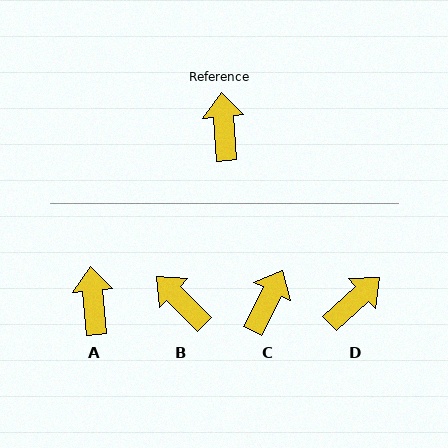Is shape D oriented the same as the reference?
No, it is off by about 52 degrees.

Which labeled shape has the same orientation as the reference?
A.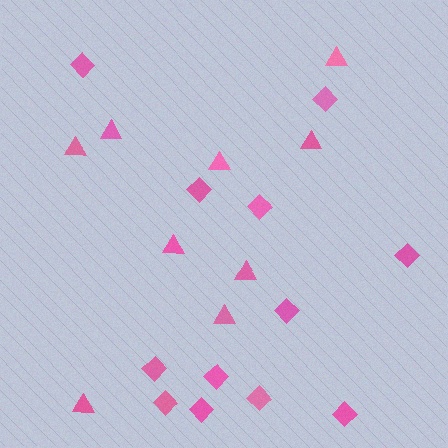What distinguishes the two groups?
There are 2 groups: one group of triangles (9) and one group of diamonds (12).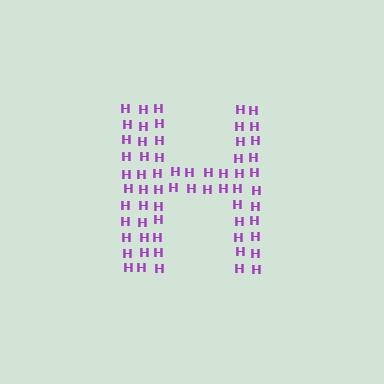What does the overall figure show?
The overall figure shows the letter H.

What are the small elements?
The small elements are letter H's.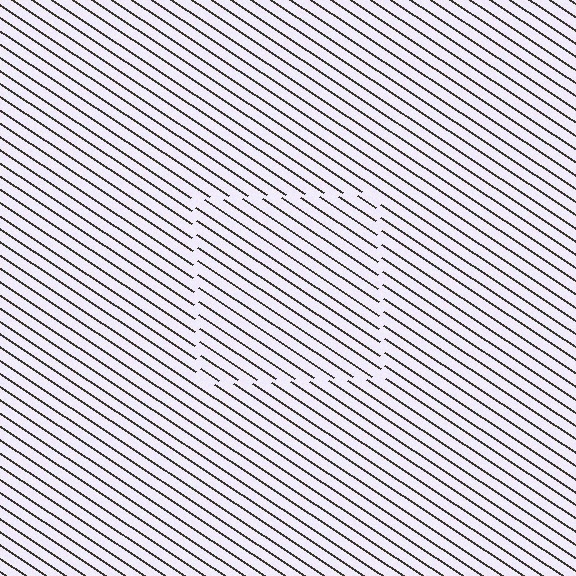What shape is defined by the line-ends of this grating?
An illusory square. The interior of the shape contains the same grating, shifted by half a period — the contour is defined by the phase discontinuity where line-ends from the inner and outer gratings abut.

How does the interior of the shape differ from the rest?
The interior of the shape contains the same grating, shifted by half a period — the contour is defined by the phase discontinuity where line-ends from the inner and outer gratings abut.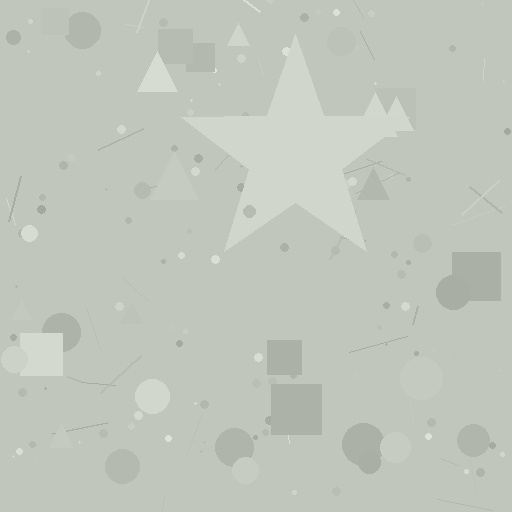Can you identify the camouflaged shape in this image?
The camouflaged shape is a star.